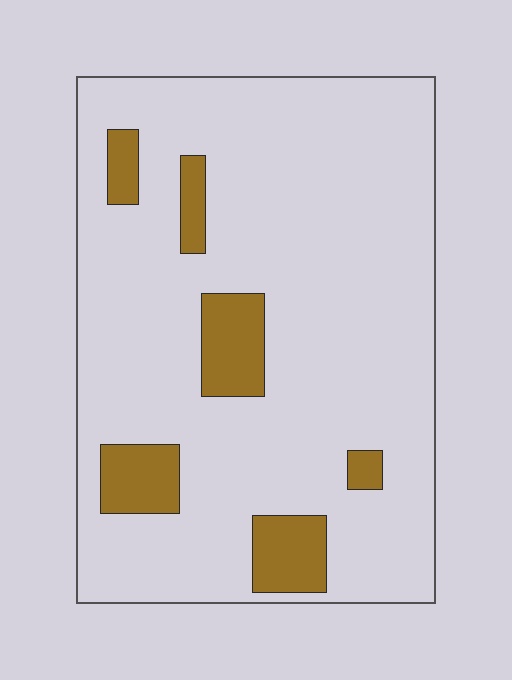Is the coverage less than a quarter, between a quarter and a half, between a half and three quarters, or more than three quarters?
Less than a quarter.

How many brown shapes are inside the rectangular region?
6.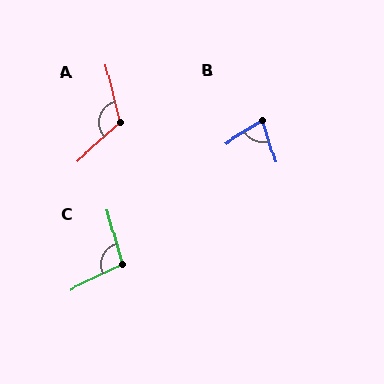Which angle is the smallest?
B, at approximately 75 degrees.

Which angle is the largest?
A, at approximately 118 degrees.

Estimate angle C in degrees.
Approximately 100 degrees.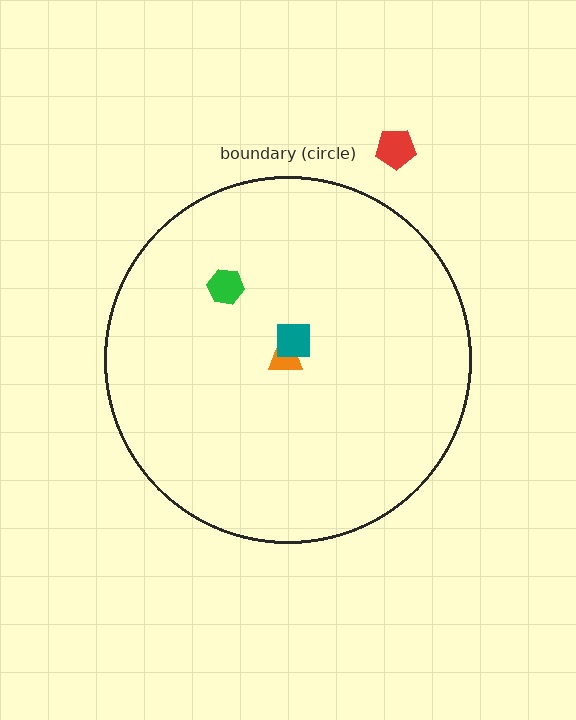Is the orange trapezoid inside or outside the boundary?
Inside.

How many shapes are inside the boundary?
3 inside, 1 outside.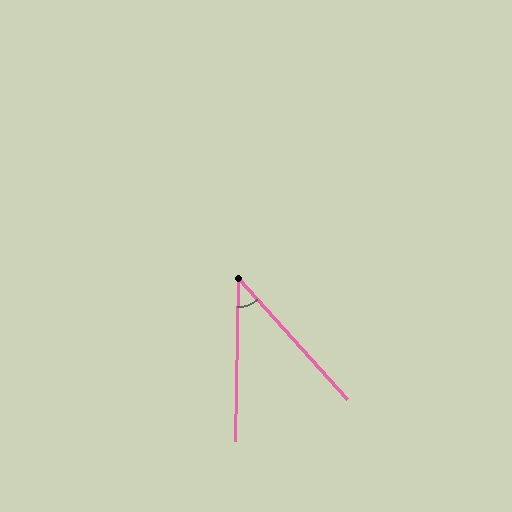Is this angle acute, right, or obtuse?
It is acute.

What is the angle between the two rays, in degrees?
Approximately 43 degrees.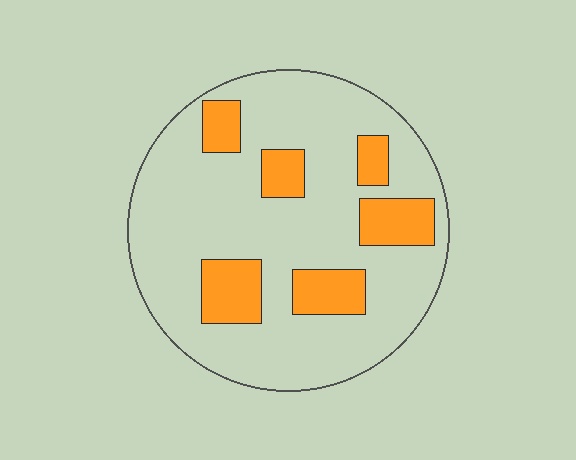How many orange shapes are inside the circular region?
6.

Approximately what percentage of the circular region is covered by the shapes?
Approximately 20%.